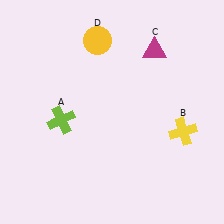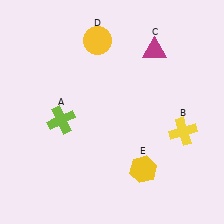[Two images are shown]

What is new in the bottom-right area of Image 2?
A yellow hexagon (E) was added in the bottom-right area of Image 2.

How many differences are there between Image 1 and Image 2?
There is 1 difference between the two images.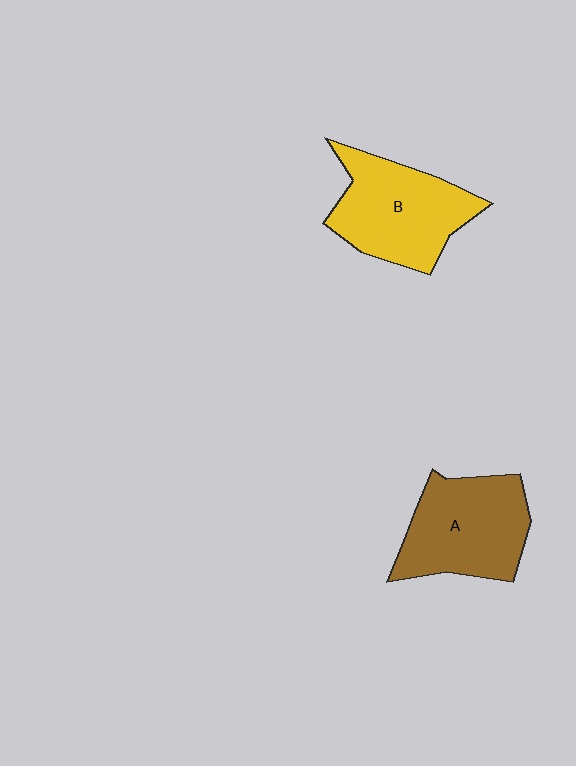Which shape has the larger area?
Shape B (yellow).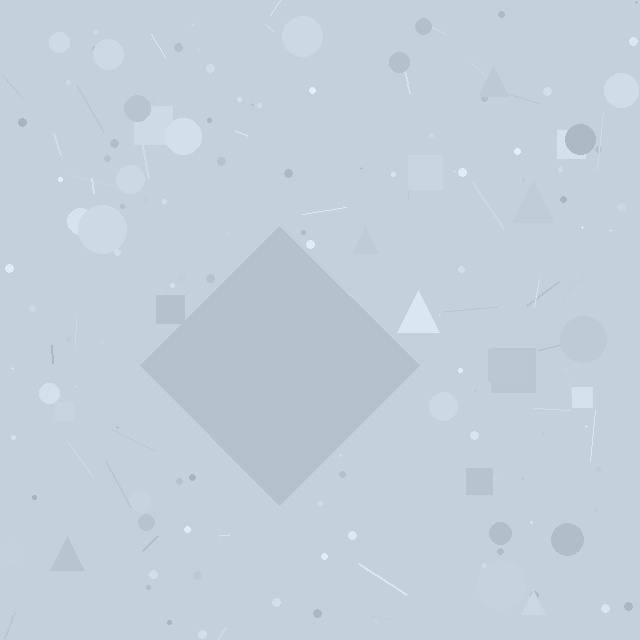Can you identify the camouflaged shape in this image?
The camouflaged shape is a diamond.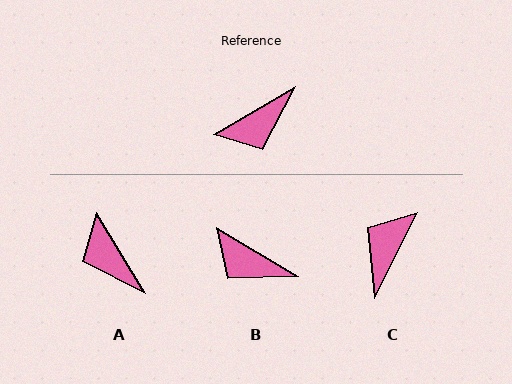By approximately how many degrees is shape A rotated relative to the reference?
Approximately 89 degrees clockwise.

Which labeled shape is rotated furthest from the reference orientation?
C, about 147 degrees away.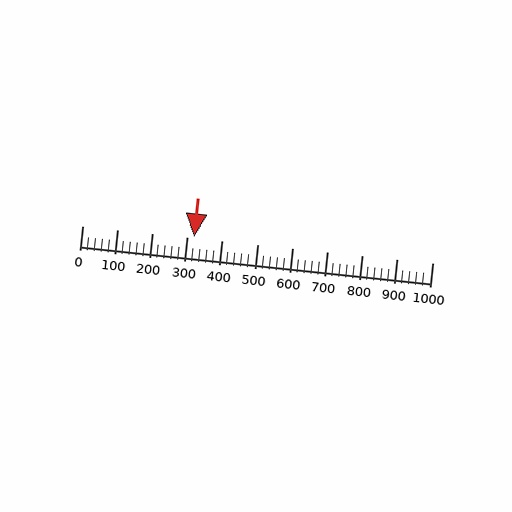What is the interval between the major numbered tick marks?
The major tick marks are spaced 100 units apart.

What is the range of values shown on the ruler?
The ruler shows values from 0 to 1000.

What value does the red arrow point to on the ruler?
The red arrow points to approximately 320.